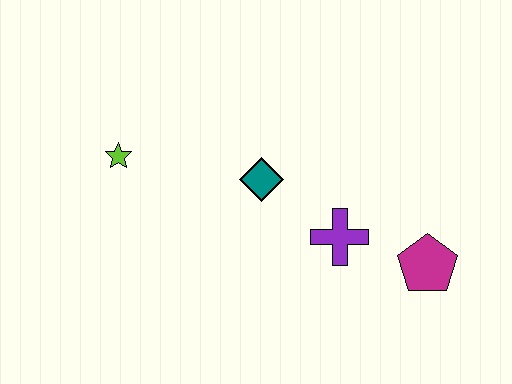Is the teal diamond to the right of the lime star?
Yes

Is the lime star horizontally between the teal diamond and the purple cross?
No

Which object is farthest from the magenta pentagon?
The lime star is farthest from the magenta pentagon.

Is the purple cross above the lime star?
No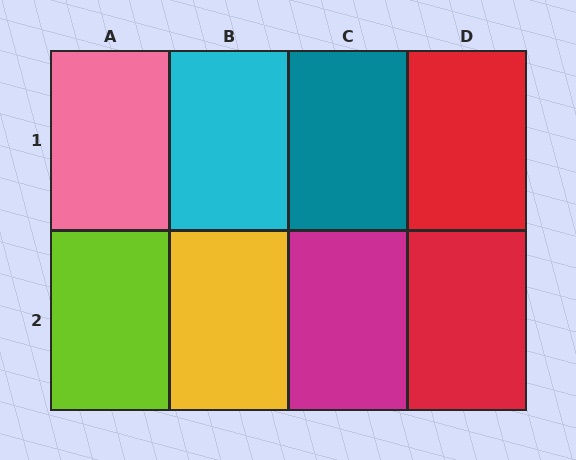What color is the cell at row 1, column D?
Red.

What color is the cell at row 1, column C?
Teal.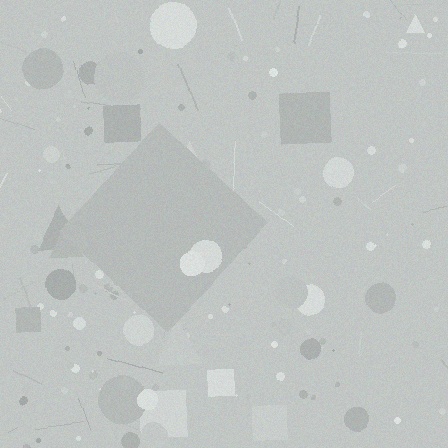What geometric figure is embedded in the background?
A diamond is embedded in the background.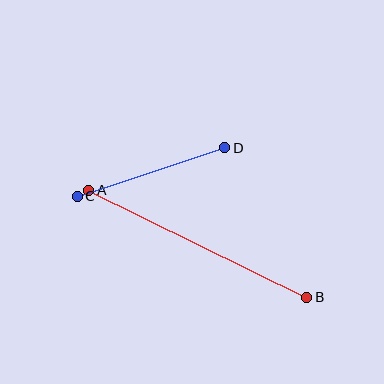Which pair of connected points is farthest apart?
Points A and B are farthest apart.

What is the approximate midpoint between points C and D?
The midpoint is at approximately (151, 172) pixels.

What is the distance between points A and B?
The distance is approximately 243 pixels.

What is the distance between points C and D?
The distance is approximately 155 pixels.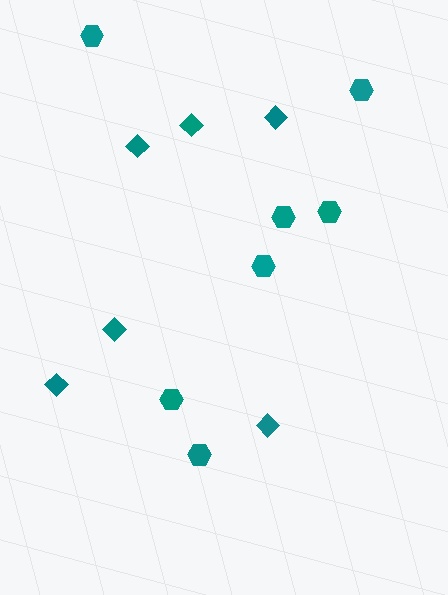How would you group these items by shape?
There are 2 groups: one group of diamonds (6) and one group of hexagons (7).